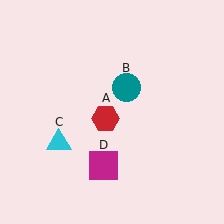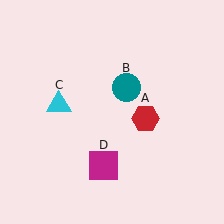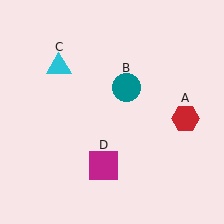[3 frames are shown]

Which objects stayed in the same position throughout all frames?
Teal circle (object B) and magenta square (object D) remained stationary.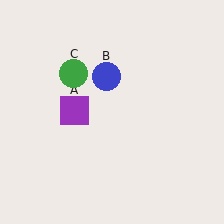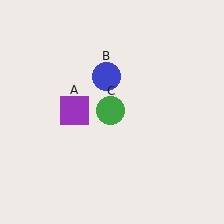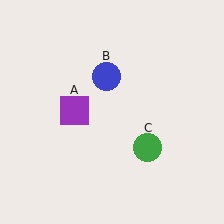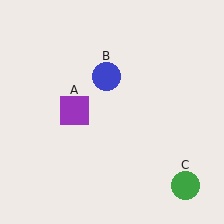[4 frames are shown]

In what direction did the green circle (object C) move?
The green circle (object C) moved down and to the right.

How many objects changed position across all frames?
1 object changed position: green circle (object C).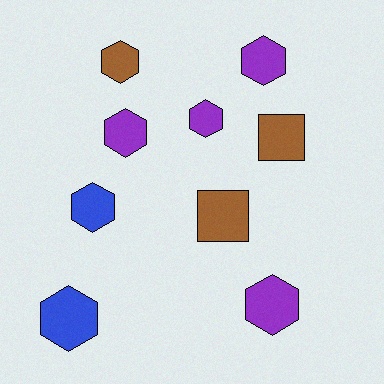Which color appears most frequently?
Purple, with 4 objects.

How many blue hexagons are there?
There are 2 blue hexagons.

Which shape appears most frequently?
Hexagon, with 7 objects.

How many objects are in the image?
There are 9 objects.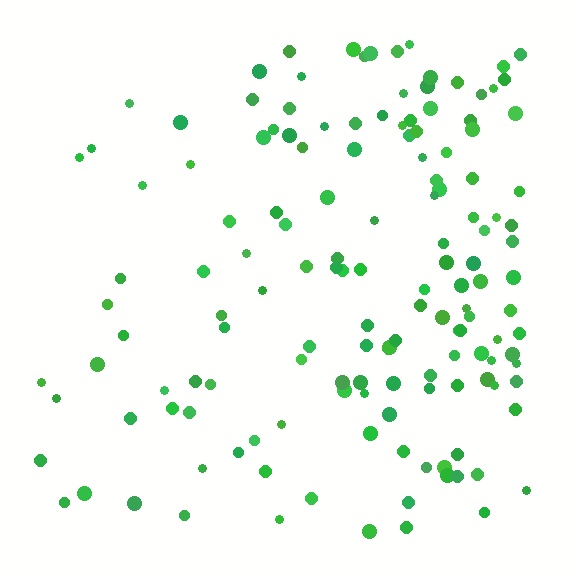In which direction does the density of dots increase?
From left to right, with the right side densest.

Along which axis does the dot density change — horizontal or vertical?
Horizontal.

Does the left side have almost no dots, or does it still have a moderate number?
Still a moderate number, just noticeably fewer than the right.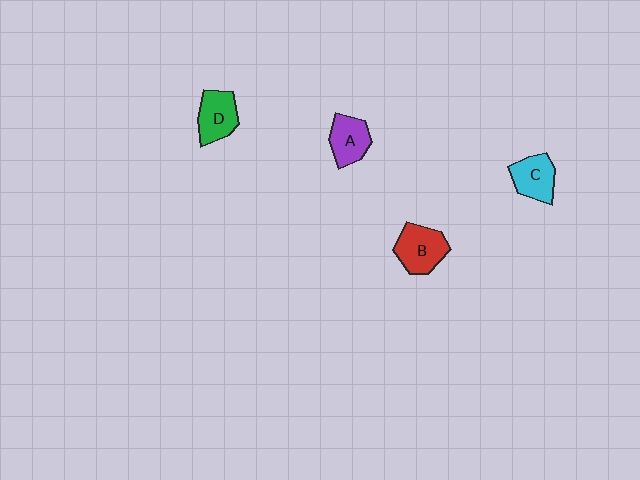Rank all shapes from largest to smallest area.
From largest to smallest: B (red), D (green), C (cyan), A (purple).